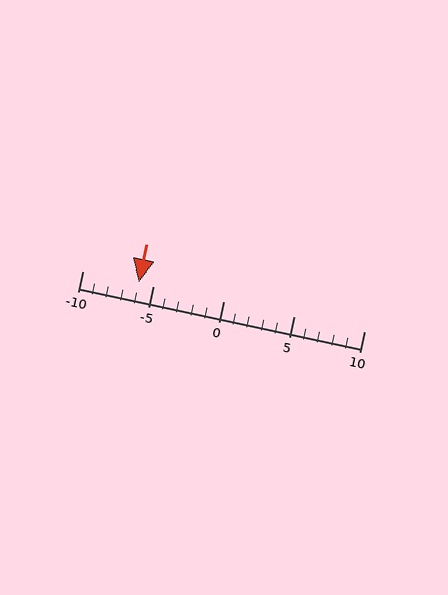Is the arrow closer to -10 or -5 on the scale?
The arrow is closer to -5.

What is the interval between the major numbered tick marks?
The major tick marks are spaced 5 units apart.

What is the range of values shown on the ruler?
The ruler shows values from -10 to 10.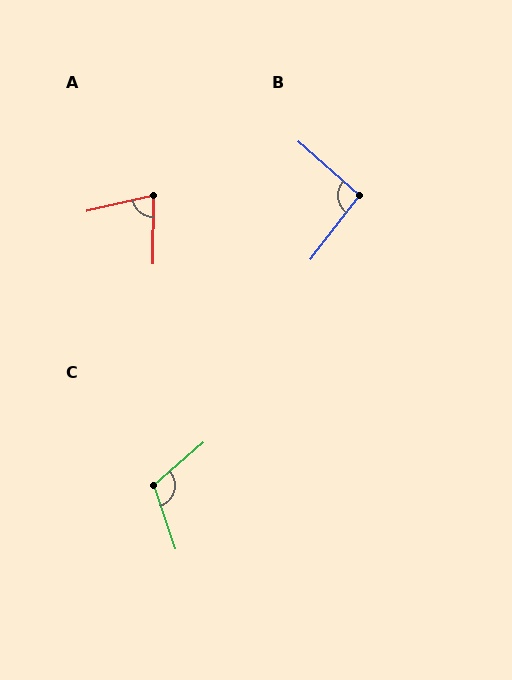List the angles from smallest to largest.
A (76°), B (94°), C (112°).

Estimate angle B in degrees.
Approximately 94 degrees.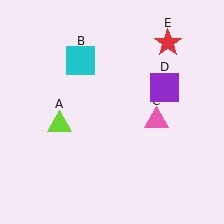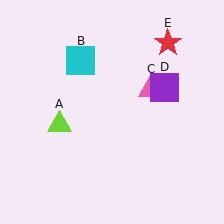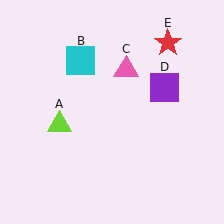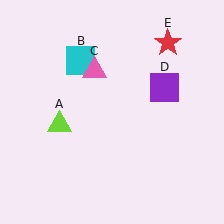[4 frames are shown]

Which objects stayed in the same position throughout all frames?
Lime triangle (object A) and cyan square (object B) and purple square (object D) and red star (object E) remained stationary.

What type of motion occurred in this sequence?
The pink triangle (object C) rotated counterclockwise around the center of the scene.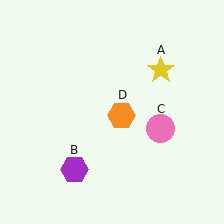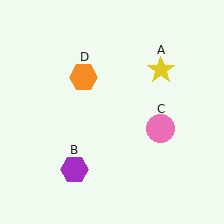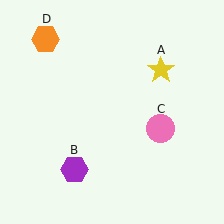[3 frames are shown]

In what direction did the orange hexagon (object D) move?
The orange hexagon (object D) moved up and to the left.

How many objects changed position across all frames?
1 object changed position: orange hexagon (object D).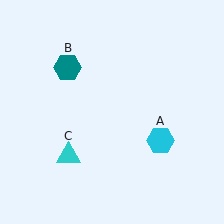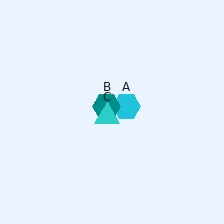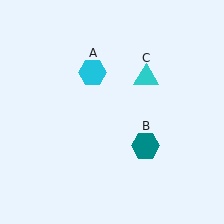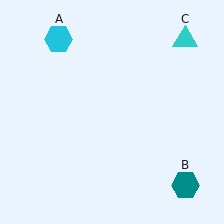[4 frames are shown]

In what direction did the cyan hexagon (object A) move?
The cyan hexagon (object A) moved up and to the left.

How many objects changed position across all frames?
3 objects changed position: cyan hexagon (object A), teal hexagon (object B), cyan triangle (object C).